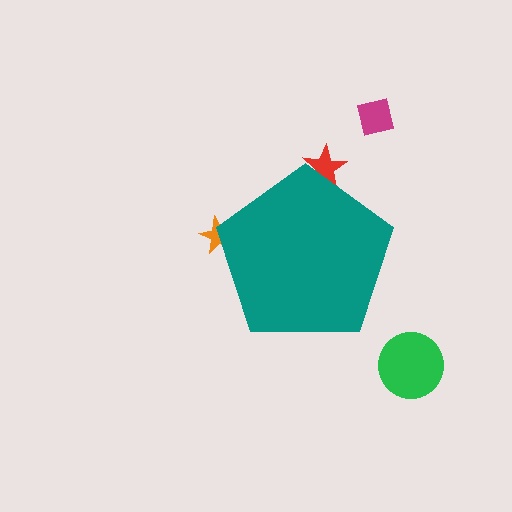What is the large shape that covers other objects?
A teal pentagon.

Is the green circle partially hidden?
No, the green circle is fully visible.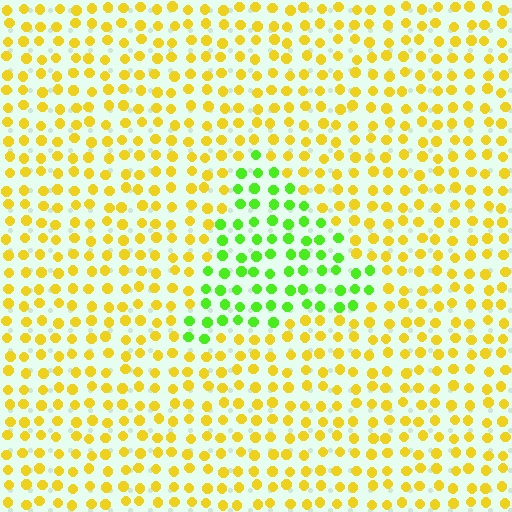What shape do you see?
I see a triangle.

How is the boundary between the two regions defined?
The boundary is defined purely by a slight shift in hue (about 55 degrees). Spacing, size, and orientation are identical on both sides.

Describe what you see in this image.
The image is filled with small yellow elements in a uniform arrangement. A triangle-shaped region is visible where the elements are tinted to a slightly different hue, forming a subtle color boundary.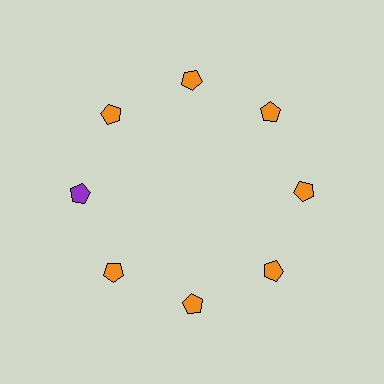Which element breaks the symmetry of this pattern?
The purple pentagon at roughly the 9 o'clock position breaks the symmetry. All other shapes are orange pentagons.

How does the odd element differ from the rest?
It has a different color: purple instead of orange.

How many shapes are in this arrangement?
There are 8 shapes arranged in a ring pattern.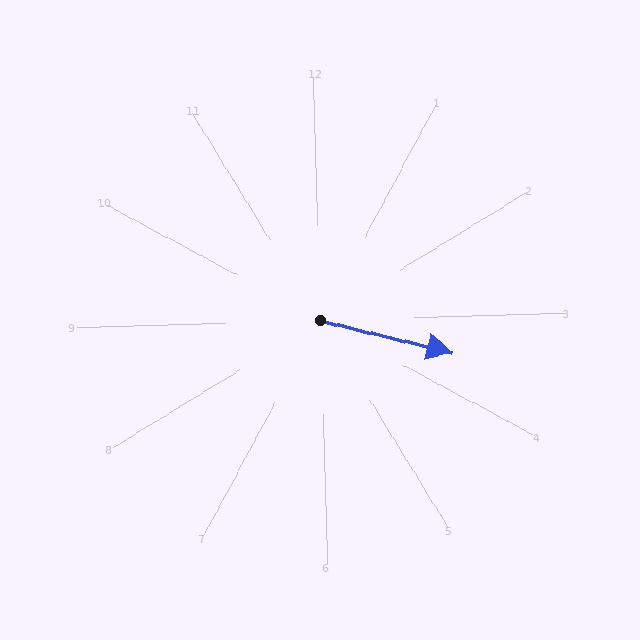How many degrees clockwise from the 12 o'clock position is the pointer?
Approximately 106 degrees.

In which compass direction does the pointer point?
East.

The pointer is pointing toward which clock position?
Roughly 4 o'clock.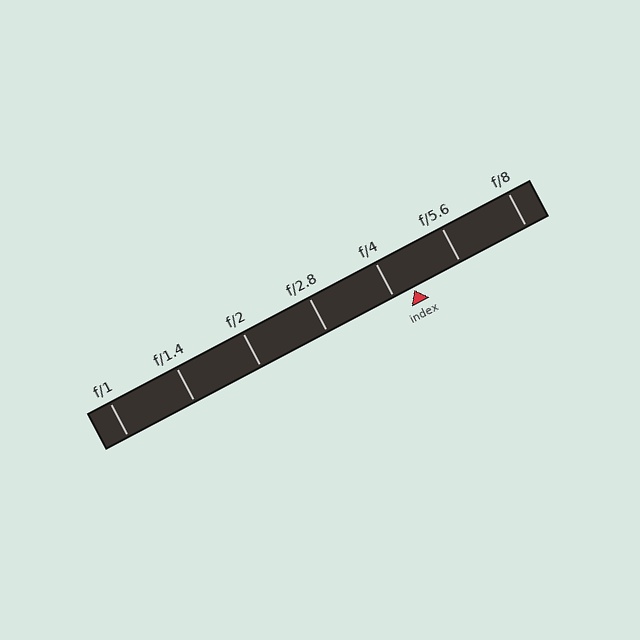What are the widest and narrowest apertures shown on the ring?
The widest aperture shown is f/1 and the narrowest is f/8.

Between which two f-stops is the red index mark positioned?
The index mark is between f/4 and f/5.6.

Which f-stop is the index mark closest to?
The index mark is closest to f/4.